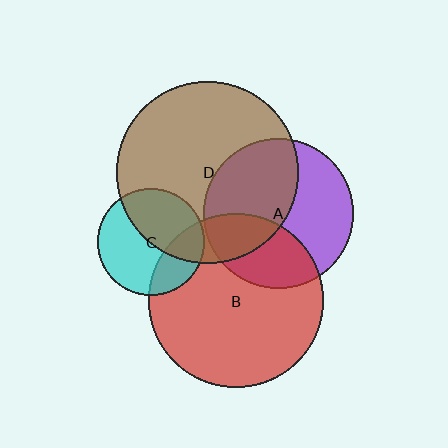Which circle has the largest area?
Circle D (brown).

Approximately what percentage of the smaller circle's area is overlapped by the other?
Approximately 35%.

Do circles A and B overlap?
Yes.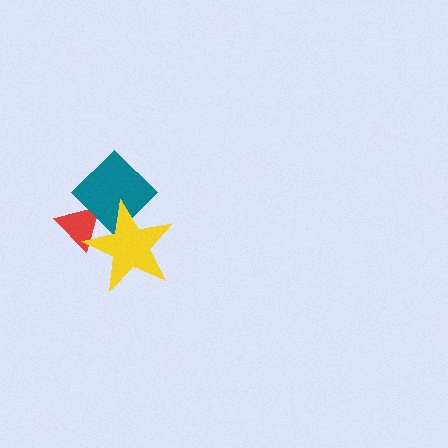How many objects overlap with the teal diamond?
2 objects overlap with the teal diamond.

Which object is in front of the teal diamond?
The yellow star is in front of the teal diamond.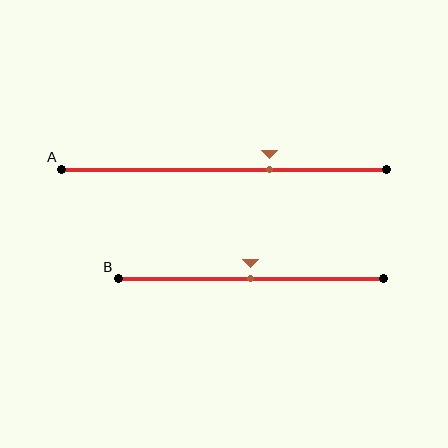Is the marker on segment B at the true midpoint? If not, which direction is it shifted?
Yes, the marker on segment B is at the true midpoint.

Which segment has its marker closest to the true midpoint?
Segment B has its marker closest to the true midpoint.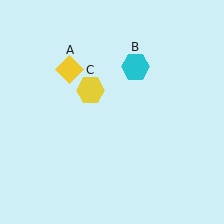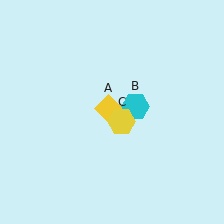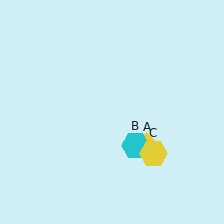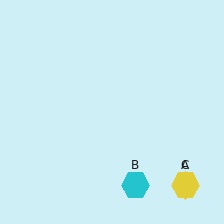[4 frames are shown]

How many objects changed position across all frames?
3 objects changed position: yellow diamond (object A), cyan hexagon (object B), yellow hexagon (object C).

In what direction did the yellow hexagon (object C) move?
The yellow hexagon (object C) moved down and to the right.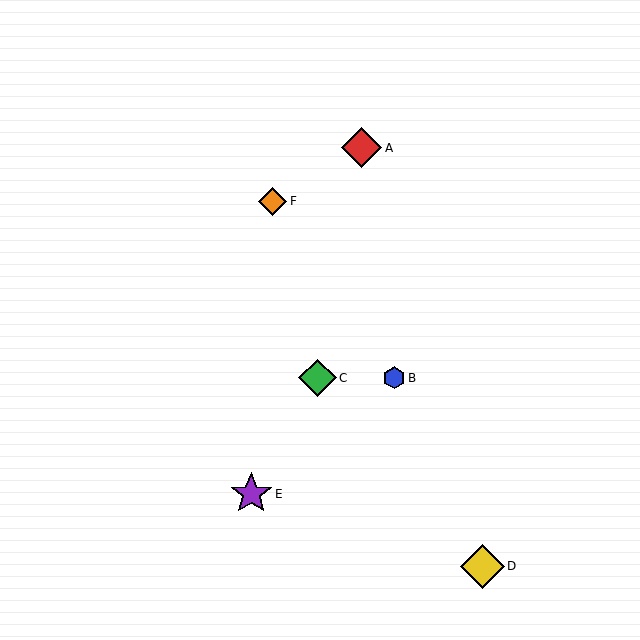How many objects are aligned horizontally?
2 objects (B, C) are aligned horizontally.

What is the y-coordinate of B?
Object B is at y≈378.